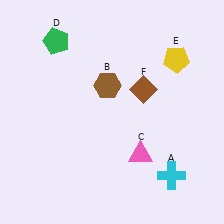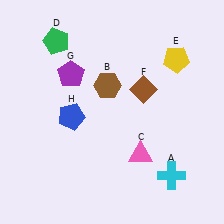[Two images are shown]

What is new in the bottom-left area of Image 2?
A blue pentagon (H) was added in the bottom-left area of Image 2.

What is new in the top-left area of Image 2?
A purple pentagon (G) was added in the top-left area of Image 2.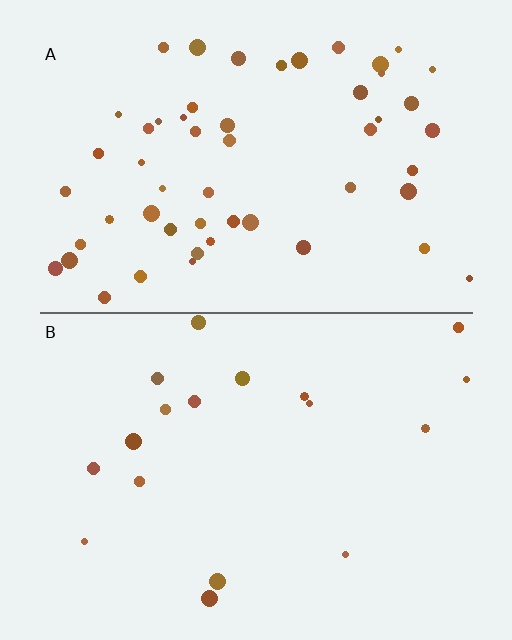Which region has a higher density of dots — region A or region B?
A (the top).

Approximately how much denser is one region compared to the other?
Approximately 3.0× — region A over region B.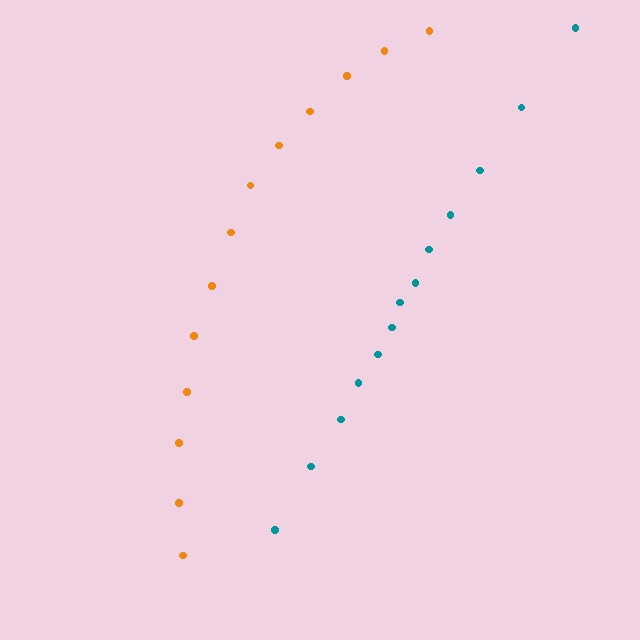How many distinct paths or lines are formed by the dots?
There are 2 distinct paths.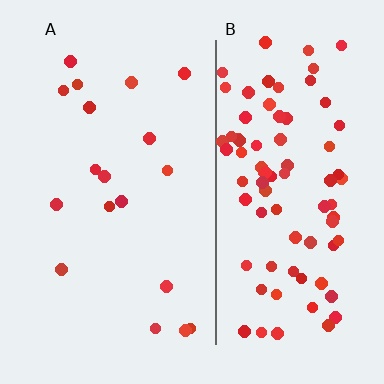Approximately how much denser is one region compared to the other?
Approximately 4.8× — region B over region A.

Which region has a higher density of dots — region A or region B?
B (the right).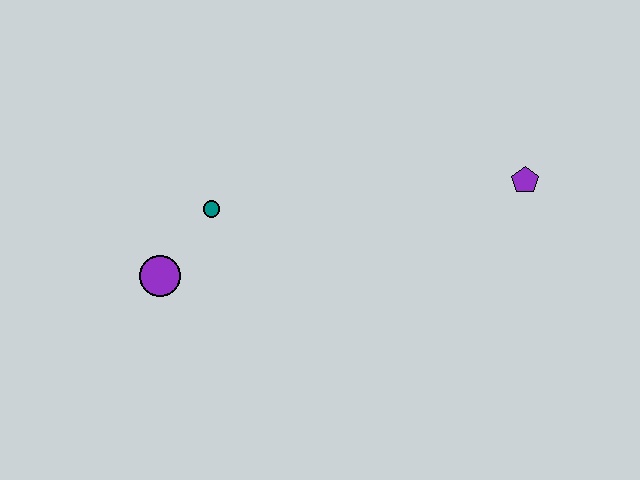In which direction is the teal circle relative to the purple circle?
The teal circle is above the purple circle.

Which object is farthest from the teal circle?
The purple pentagon is farthest from the teal circle.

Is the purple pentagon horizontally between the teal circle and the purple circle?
No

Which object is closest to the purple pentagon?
The teal circle is closest to the purple pentagon.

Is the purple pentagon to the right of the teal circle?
Yes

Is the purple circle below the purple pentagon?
Yes